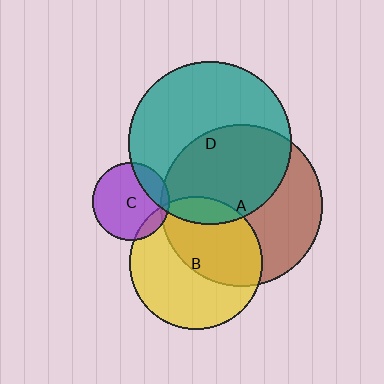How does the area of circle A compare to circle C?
Approximately 4.3 times.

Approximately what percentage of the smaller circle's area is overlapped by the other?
Approximately 10%.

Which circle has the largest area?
Circle D (teal).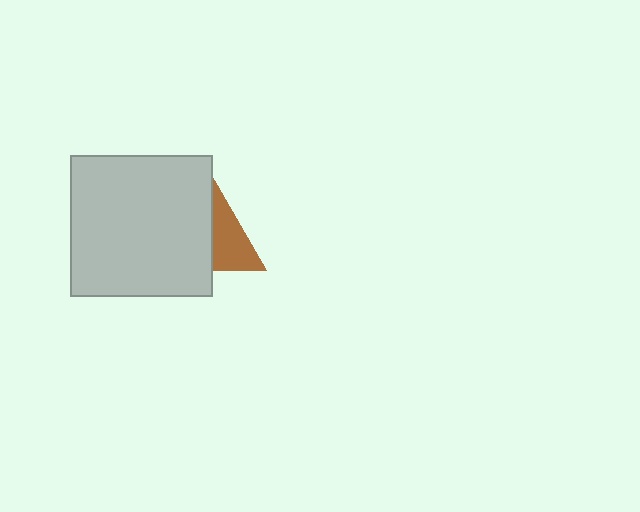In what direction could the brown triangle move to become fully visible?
The brown triangle could move right. That would shift it out from behind the light gray square entirely.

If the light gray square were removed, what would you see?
You would see the complete brown triangle.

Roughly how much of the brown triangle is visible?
A small part of it is visible (roughly 45%).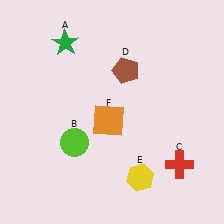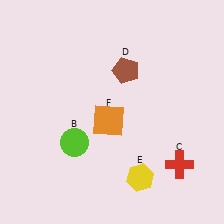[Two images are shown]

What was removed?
The green star (A) was removed in Image 2.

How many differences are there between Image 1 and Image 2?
There is 1 difference between the two images.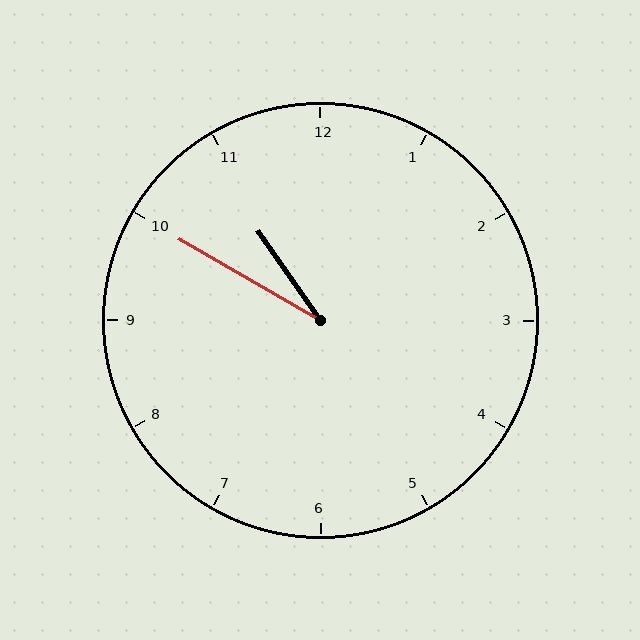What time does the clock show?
10:50.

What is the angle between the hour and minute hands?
Approximately 25 degrees.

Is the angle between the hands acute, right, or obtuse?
It is acute.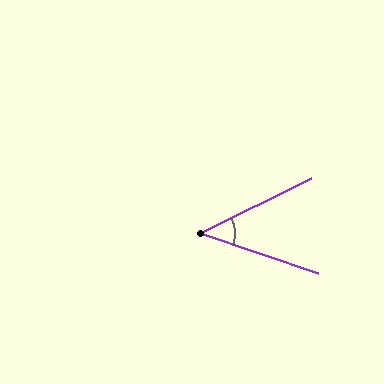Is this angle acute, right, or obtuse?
It is acute.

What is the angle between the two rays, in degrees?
Approximately 45 degrees.